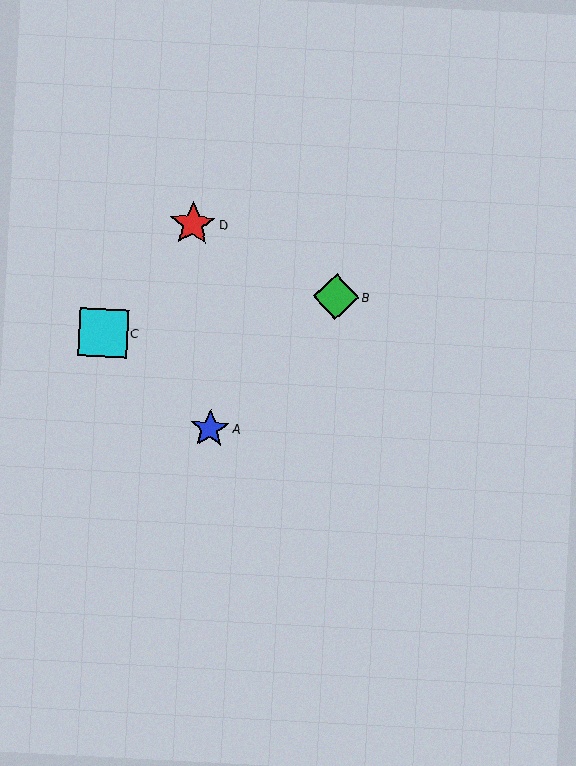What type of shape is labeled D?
Shape D is a red star.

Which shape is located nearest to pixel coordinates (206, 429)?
The blue star (labeled A) at (210, 428) is nearest to that location.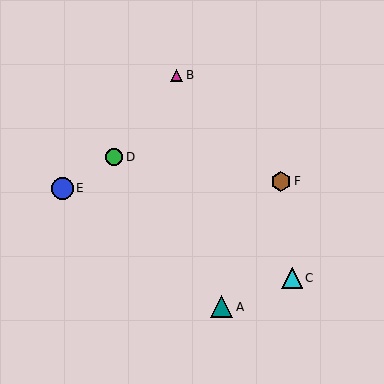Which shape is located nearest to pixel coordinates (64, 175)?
The blue circle (labeled E) at (62, 188) is nearest to that location.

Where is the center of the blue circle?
The center of the blue circle is at (62, 188).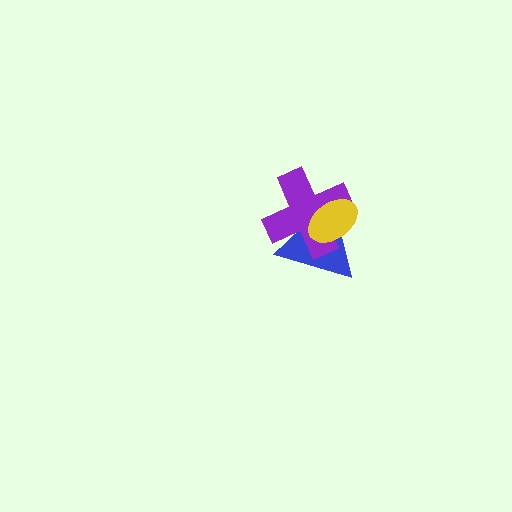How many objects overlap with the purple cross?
2 objects overlap with the purple cross.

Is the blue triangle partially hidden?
Yes, it is partially covered by another shape.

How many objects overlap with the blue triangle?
2 objects overlap with the blue triangle.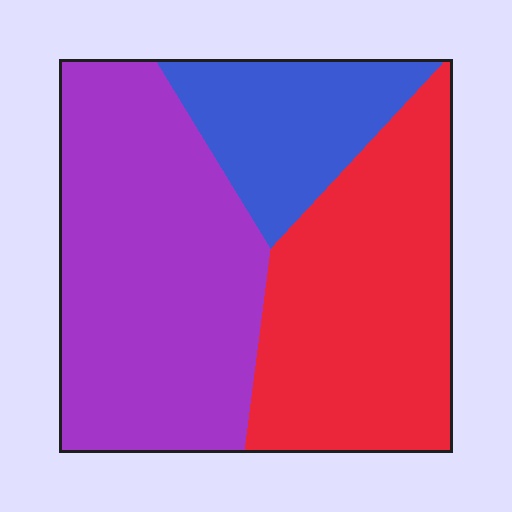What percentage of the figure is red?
Red covers roughly 35% of the figure.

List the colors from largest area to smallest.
From largest to smallest: purple, red, blue.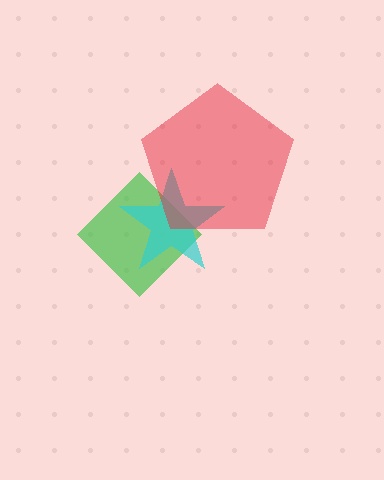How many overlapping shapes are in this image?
There are 3 overlapping shapes in the image.